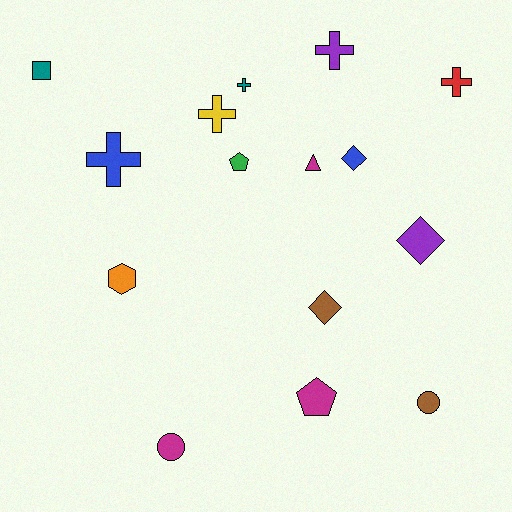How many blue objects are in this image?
There are 2 blue objects.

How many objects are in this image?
There are 15 objects.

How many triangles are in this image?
There is 1 triangle.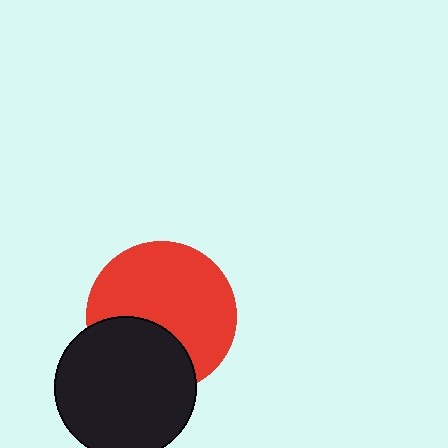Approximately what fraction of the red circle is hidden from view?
Roughly 33% of the red circle is hidden behind the black circle.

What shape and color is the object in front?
The object in front is a black circle.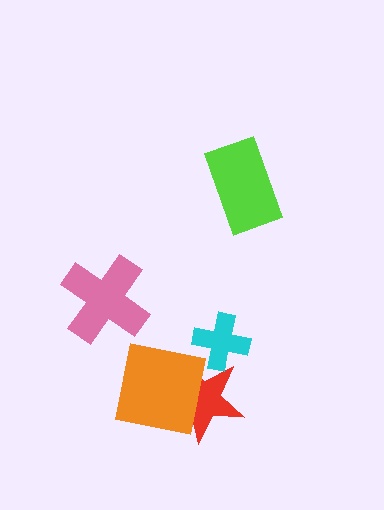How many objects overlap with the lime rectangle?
0 objects overlap with the lime rectangle.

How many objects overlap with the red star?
2 objects overlap with the red star.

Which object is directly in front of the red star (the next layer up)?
The cyan cross is directly in front of the red star.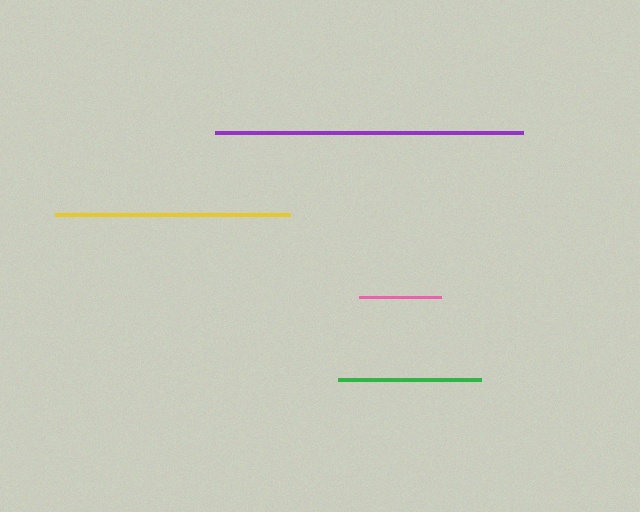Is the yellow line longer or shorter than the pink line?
The yellow line is longer than the pink line.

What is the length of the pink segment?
The pink segment is approximately 82 pixels long.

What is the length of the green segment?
The green segment is approximately 143 pixels long.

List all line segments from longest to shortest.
From longest to shortest: purple, yellow, green, pink.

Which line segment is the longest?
The purple line is the longest at approximately 308 pixels.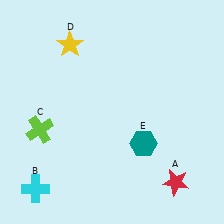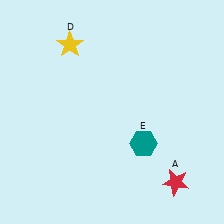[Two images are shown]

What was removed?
The cyan cross (B), the lime cross (C) were removed in Image 2.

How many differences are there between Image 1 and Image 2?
There are 2 differences between the two images.